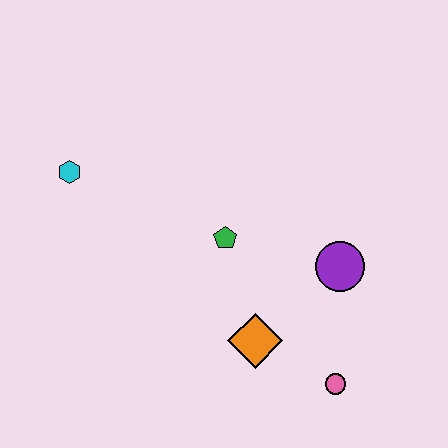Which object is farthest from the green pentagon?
The pink circle is farthest from the green pentagon.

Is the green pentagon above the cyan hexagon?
No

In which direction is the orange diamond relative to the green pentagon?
The orange diamond is below the green pentagon.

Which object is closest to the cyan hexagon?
The green pentagon is closest to the cyan hexagon.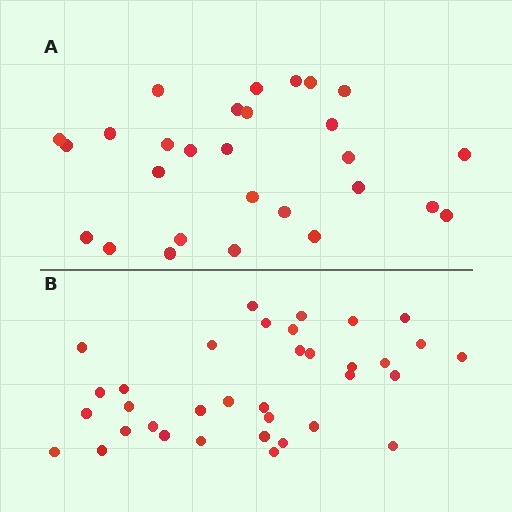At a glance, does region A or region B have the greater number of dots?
Region B (the bottom region) has more dots.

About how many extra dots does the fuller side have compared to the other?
Region B has roughly 8 or so more dots than region A.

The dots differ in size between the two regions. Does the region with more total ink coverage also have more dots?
No. Region A has more total ink coverage because its dots are larger, but region B actually contains more individual dots. Total area can be misleading — the number of items is what matters here.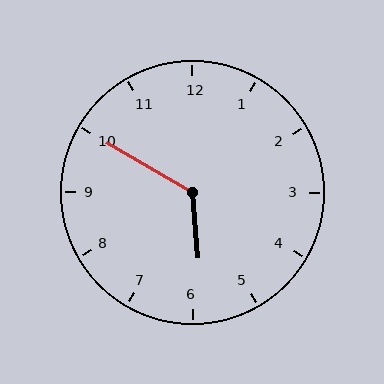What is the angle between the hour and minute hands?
Approximately 125 degrees.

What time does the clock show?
5:50.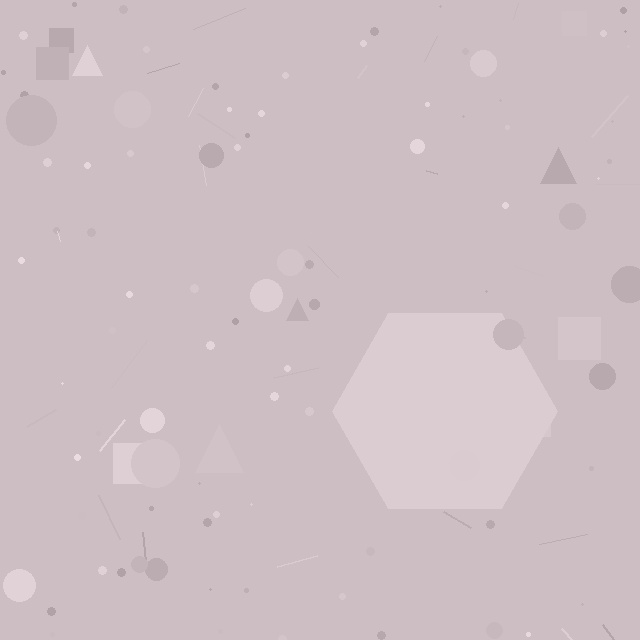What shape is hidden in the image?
A hexagon is hidden in the image.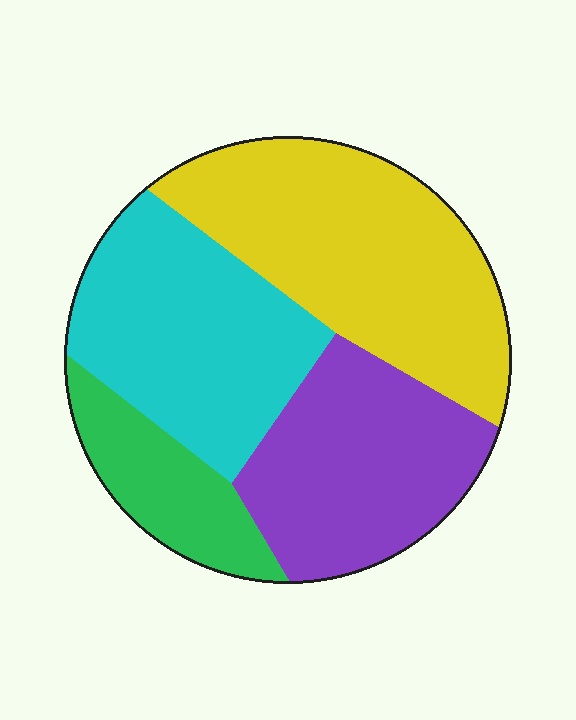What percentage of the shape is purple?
Purple takes up about one quarter (1/4) of the shape.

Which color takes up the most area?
Yellow, at roughly 35%.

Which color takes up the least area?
Green, at roughly 15%.